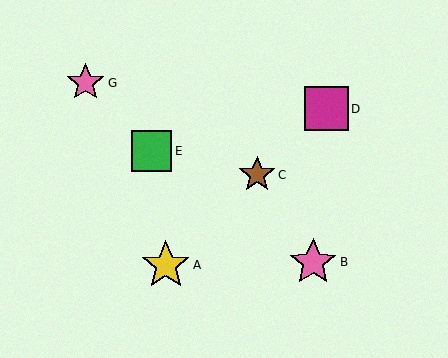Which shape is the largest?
The yellow star (labeled A) is the largest.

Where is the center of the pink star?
The center of the pink star is at (313, 262).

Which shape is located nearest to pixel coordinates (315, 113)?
The magenta square (labeled D) at (326, 109) is nearest to that location.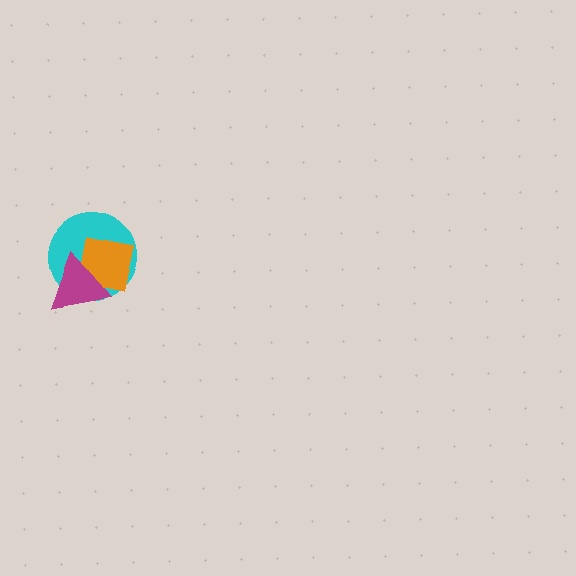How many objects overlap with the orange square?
2 objects overlap with the orange square.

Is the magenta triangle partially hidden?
No, no other shape covers it.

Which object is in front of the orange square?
The magenta triangle is in front of the orange square.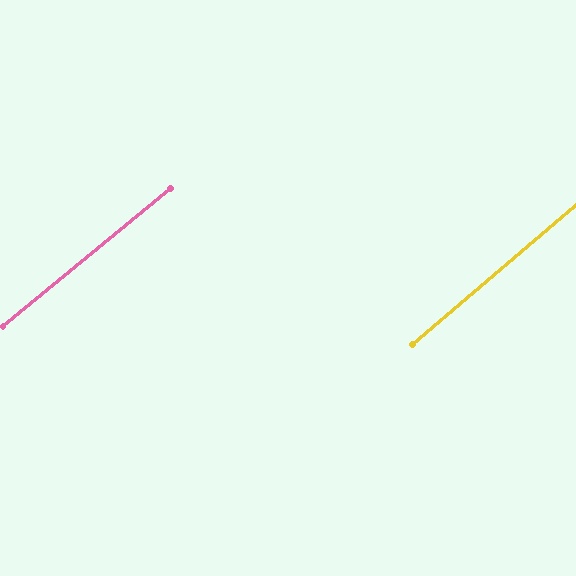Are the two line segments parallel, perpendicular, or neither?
Parallel — their directions differ by only 1.0°.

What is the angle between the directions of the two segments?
Approximately 1 degree.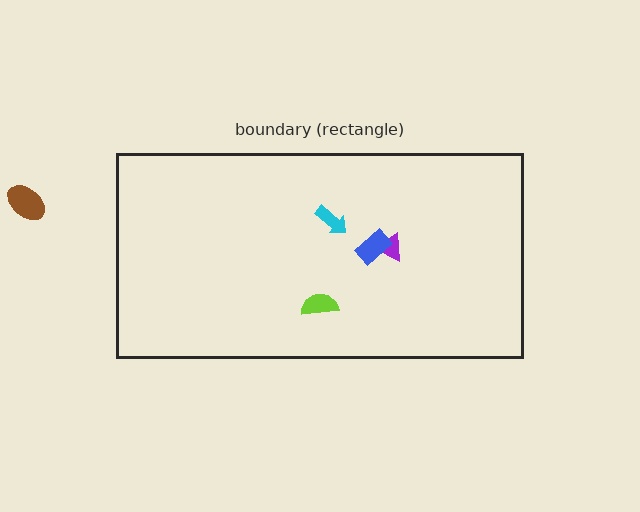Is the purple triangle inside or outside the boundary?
Inside.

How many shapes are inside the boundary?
4 inside, 1 outside.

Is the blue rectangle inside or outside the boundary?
Inside.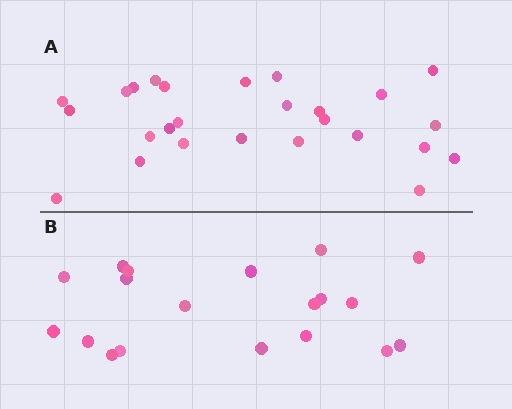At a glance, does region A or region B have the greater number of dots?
Region A (the top region) has more dots.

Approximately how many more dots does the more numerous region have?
Region A has roughly 8 or so more dots than region B.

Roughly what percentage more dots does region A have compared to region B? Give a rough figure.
About 35% more.